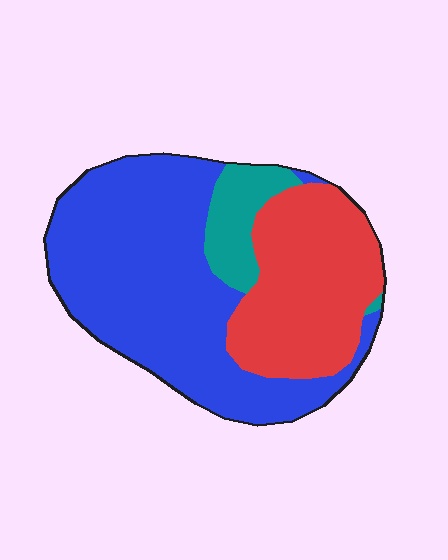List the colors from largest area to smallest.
From largest to smallest: blue, red, teal.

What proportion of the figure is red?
Red takes up about one third (1/3) of the figure.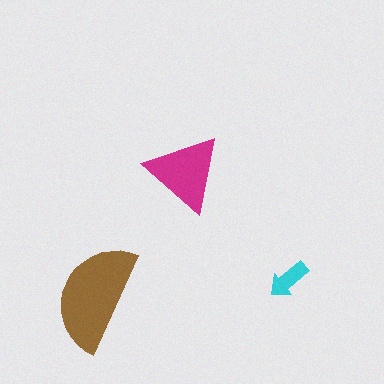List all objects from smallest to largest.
The cyan arrow, the magenta triangle, the brown semicircle.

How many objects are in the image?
There are 3 objects in the image.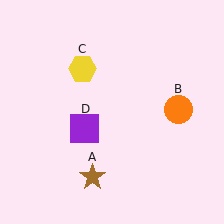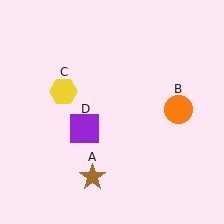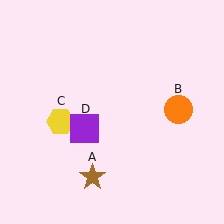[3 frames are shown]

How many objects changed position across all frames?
1 object changed position: yellow hexagon (object C).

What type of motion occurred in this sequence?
The yellow hexagon (object C) rotated counterclockwise around the center of the scene.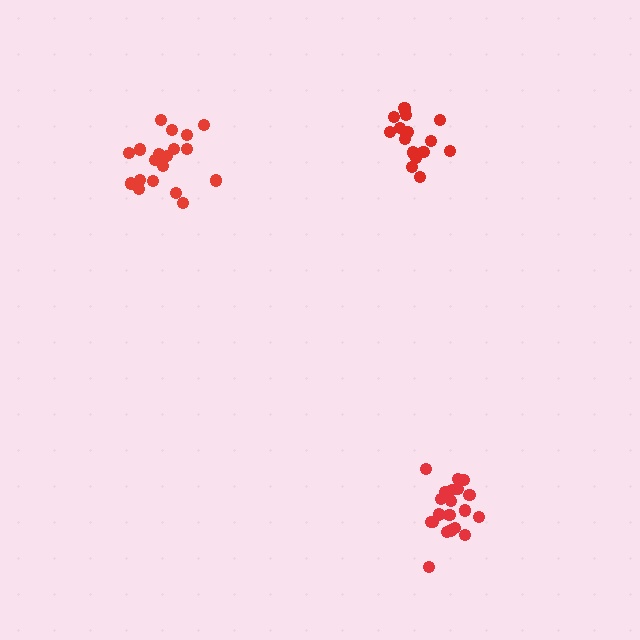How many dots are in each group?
Group 1: 20 dots, Group 2: 19 dots, Group 3: 18 dots (57 total).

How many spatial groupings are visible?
There are 3 spatial groupings.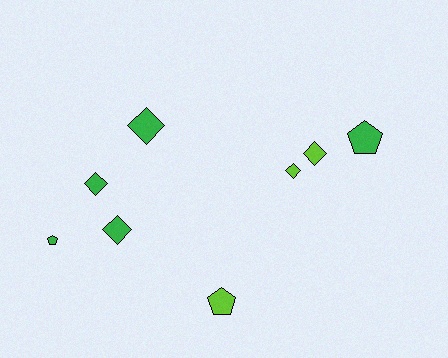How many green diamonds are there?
There are 3 green diamonds.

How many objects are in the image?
There are 8 objects.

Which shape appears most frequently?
Diamond, with 5 objects.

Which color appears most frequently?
Green, with 5 objects.